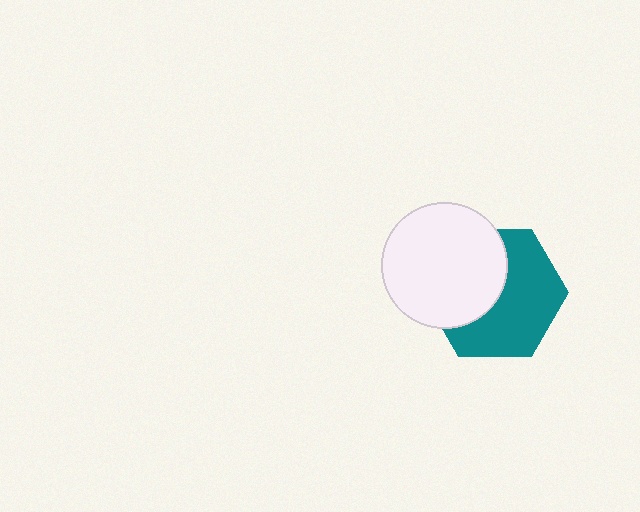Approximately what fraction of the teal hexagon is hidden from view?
Roughly 43% of the teal hexagon is hidden behind the white circle.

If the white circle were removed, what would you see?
You would see the complete teal hexagon.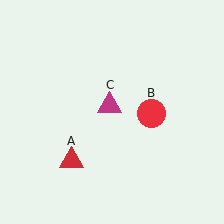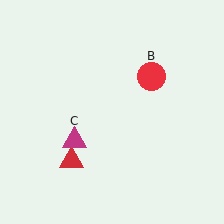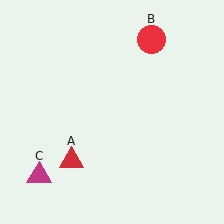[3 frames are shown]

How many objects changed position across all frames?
2 objects changed position: red circle (object B), magenta triangle (object C).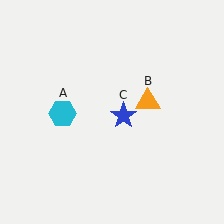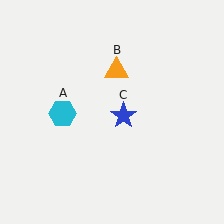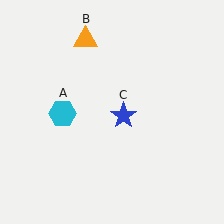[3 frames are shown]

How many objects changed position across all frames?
1 object changed position: orange triangle (object B).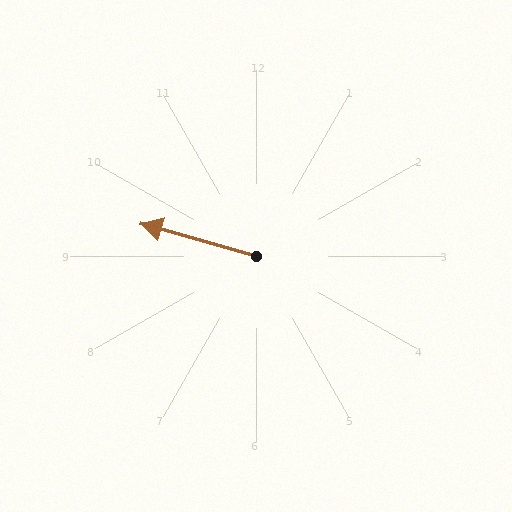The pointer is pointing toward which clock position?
Roughly 10 o'clock.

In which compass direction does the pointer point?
West.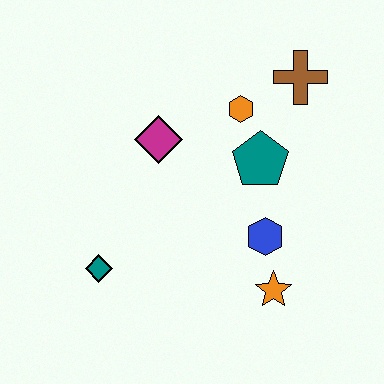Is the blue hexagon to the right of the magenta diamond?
Yes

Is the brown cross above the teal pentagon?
Yes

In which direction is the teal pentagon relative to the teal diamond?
The teal pentagon is to the right of the teal diamond.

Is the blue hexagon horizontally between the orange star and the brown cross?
No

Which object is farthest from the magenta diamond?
The orange star is farthest from the magenta diamond.